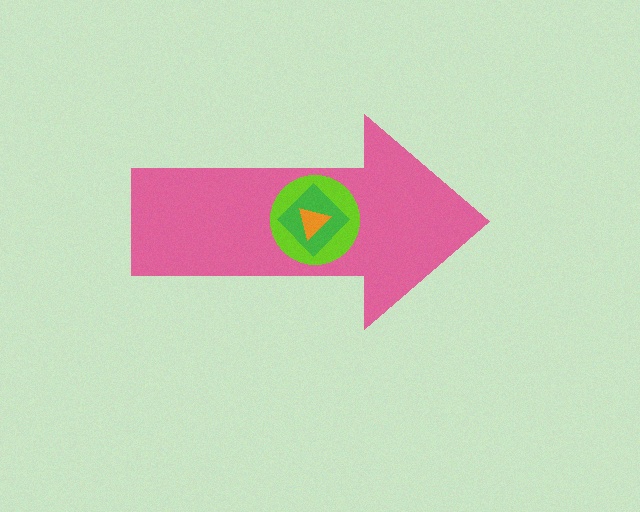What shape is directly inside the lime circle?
The green diamond.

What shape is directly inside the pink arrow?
The lime circle.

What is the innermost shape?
The orange triangle.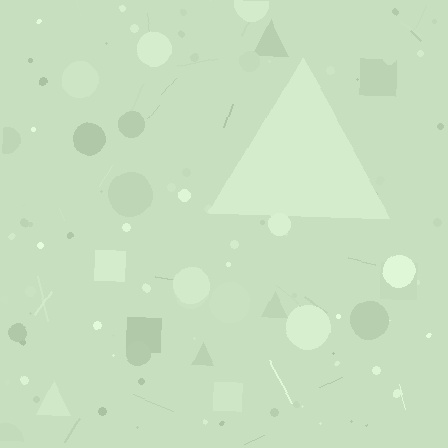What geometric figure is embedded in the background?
A triangle is embedded in the background.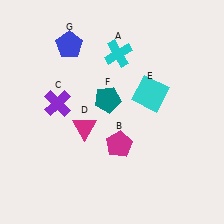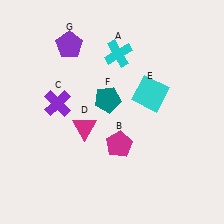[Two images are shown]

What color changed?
The pentagon (G) changed from blue in Image 1 to purple in Image 2.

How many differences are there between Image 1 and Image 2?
There is 1 difference between the two images.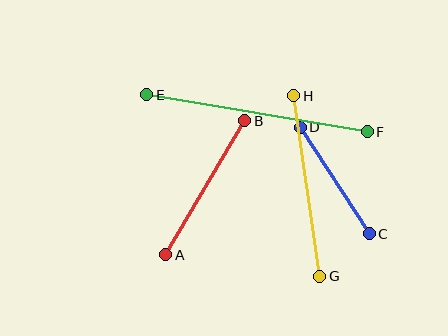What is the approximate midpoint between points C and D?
The midpoint is at approximately (335, 180) pixels.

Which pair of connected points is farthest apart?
Points E and F are farthest apart.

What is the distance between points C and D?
The distance is approximately 127 pixels.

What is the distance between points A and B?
The distance is approximately 156 pixels.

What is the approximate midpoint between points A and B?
The midpoint is at approximately (205, 188) pixels.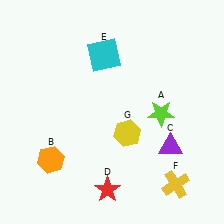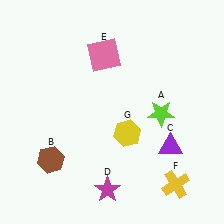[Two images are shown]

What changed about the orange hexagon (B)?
In Image 1, B is orange. In Image 2, it changed to brown.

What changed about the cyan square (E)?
In Image 1, E is cyan. In Image 2, it changed to pink.